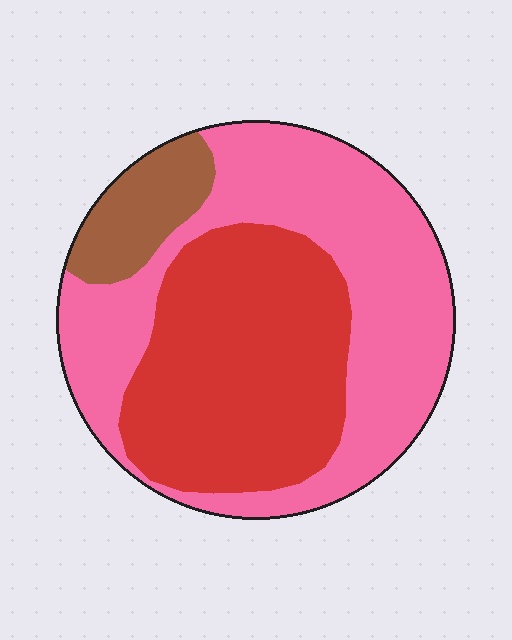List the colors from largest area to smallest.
From largest to smallest: pink, red, brown.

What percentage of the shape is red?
Red covers 40% of the shape.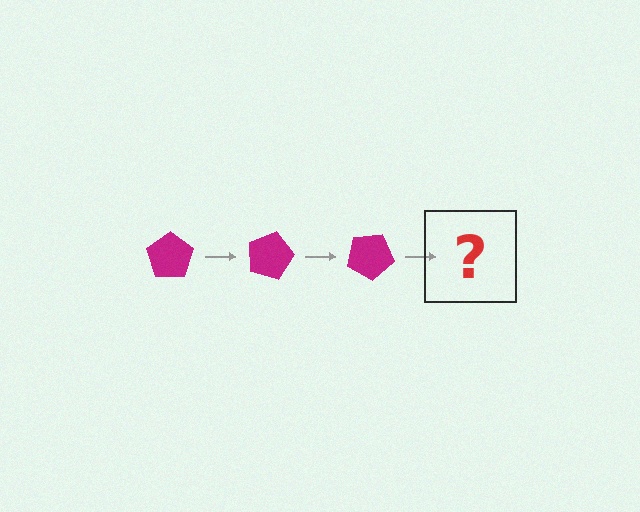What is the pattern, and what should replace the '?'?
The pattern is that the pentagon rotates 15 degrees each step. The '?' should be a magenta pentagon rotated 45 degrees.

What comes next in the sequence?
The next element should be a magenta pentagon rotated 45 degrees.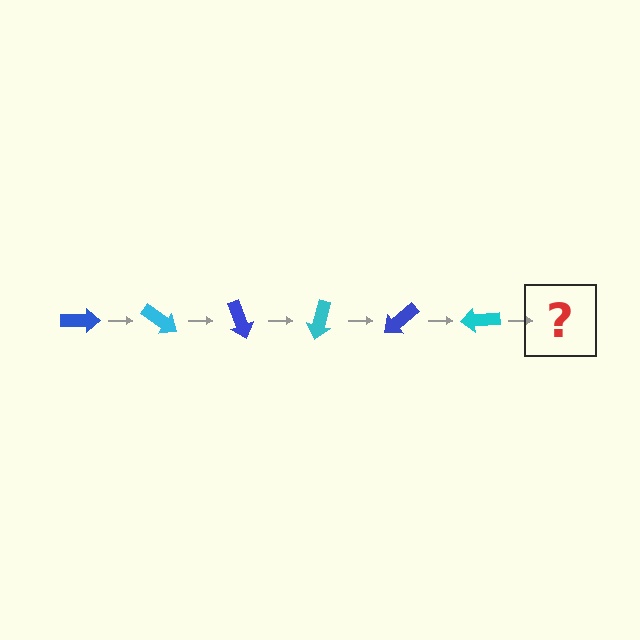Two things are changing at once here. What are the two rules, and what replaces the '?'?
The two rules are that it rotates 35 degrees each step and the color cycles through blue and cyan. The '?' should be a blue arrow, rotated 210 degrees from the start.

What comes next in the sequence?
The next element should be a blue arrow, rotated 210 degrees from the start.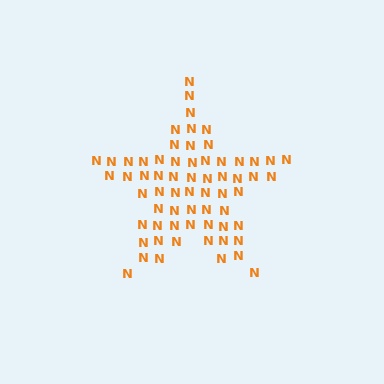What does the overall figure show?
The overall figure shows a star.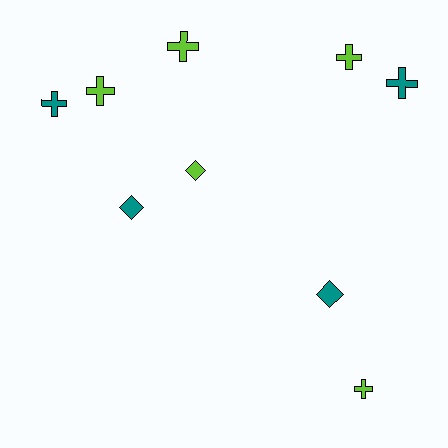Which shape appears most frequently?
Cross, with 6 objects.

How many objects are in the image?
There are 9 objects.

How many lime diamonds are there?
There is 1 lime diamond.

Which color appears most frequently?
Lime, with 5 objects.